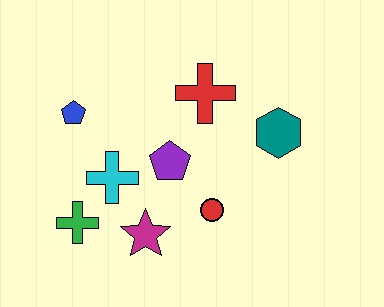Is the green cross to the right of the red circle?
No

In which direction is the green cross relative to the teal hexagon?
The green cross is to the left of the teal hexagon.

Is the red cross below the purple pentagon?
No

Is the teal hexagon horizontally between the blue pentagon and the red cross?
No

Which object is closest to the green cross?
The cyan cross is closest to the green cross.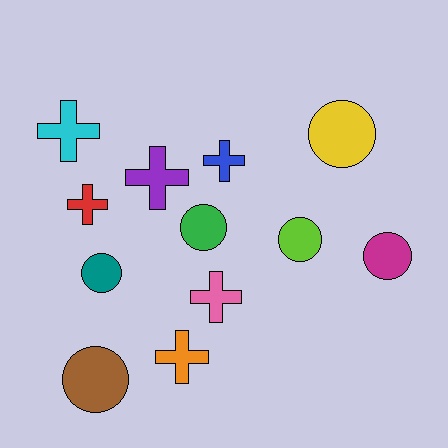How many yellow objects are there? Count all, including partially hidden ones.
There is 1 yellow object.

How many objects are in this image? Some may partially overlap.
There are 12 objects.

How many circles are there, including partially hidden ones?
There are 6 circles.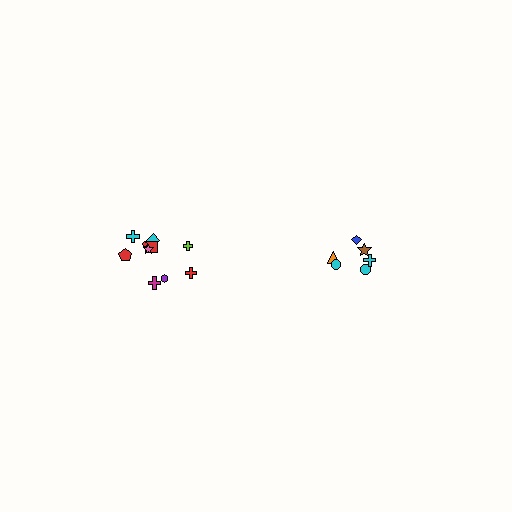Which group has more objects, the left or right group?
The left group.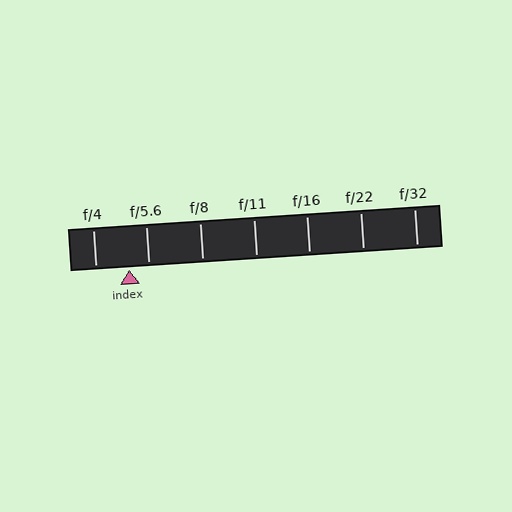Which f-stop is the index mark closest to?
The index mark is closest to f/5.6.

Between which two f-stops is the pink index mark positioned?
The index mark is between f/4 and f/5.6.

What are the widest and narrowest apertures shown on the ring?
The widest aperture shown is f/4 and the narrowest is f/32.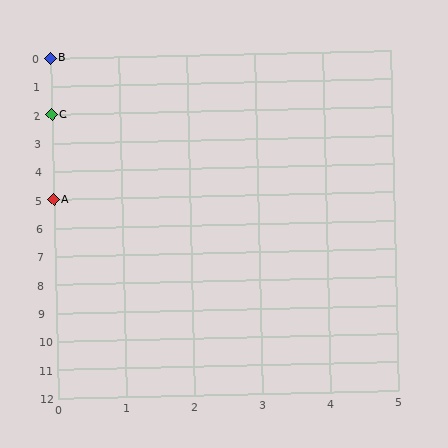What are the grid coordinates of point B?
Point B is at grid coordinates (0, 0).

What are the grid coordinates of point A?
Point A is at grid coordinates (0, 5).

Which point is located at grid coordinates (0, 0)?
Point B is at (0, 0).